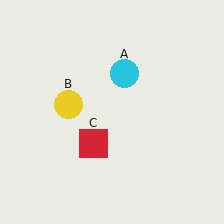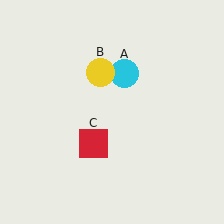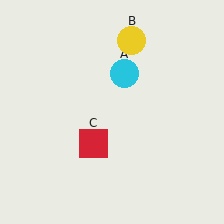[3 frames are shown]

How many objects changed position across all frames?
1 object changed position: yellow circle (object B).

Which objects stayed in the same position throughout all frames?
Cyan circle (object A) and red square (object C) remained stationary.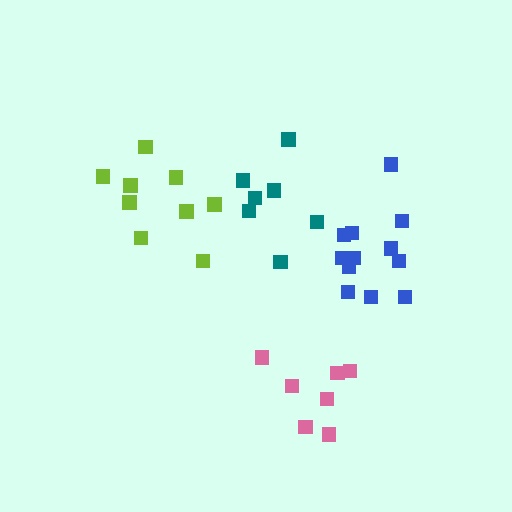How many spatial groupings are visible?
There are 4 spatial groupings.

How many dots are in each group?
Group 1: 8 dots, Group 2: 9 dots, Group 3: 7 dots, Group 4: 12 dots (36 total).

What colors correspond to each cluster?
The clusters are colored: teal, lime, pink, blue.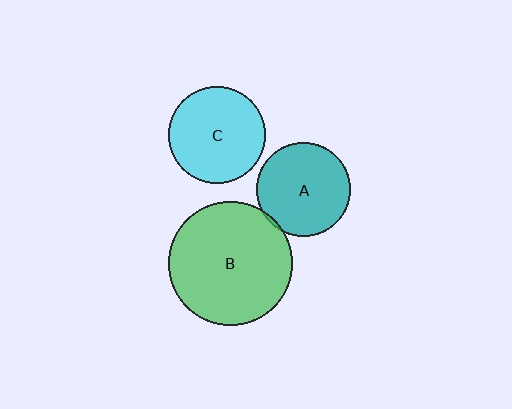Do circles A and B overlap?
Yes.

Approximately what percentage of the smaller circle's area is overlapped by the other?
Approximately 5%.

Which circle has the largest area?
Circle B (green).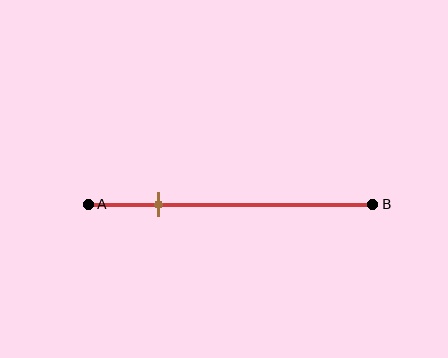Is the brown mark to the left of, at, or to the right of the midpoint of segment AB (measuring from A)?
The brown mark is to the left of the midpoint of segment AB.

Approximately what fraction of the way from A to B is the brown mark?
The brown mark is approximately 25% of the way from A to B.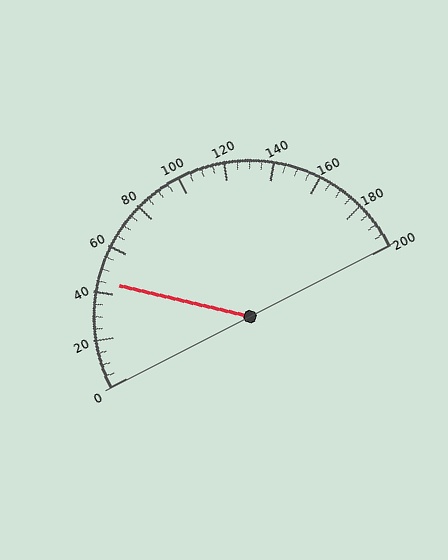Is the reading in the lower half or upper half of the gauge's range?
The reading is in the lower half of the range (0 to 200).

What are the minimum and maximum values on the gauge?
The gauge ranges from 0 to 200.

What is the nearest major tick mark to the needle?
The nearest major tick mark is 40.